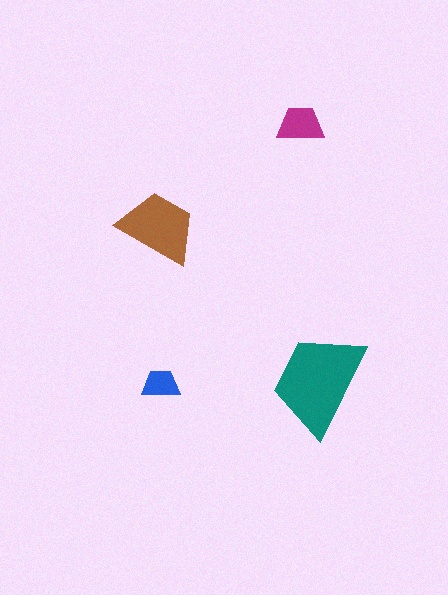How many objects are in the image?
There are 4 objects in the image.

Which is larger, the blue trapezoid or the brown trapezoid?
The brown one.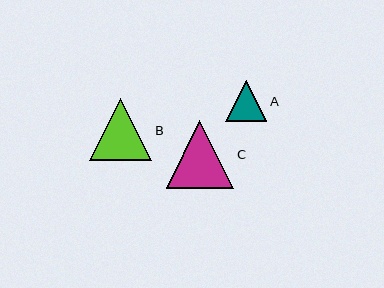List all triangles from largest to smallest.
From largest to smallest: C, B, A.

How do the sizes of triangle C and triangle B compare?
Triangle C and triangle B are approximately the same size.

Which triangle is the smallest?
Triangle A is the smallest with a size of approximately 41 pixels.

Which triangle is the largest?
Triangle C is the largest with a size of approximately 67 pixels.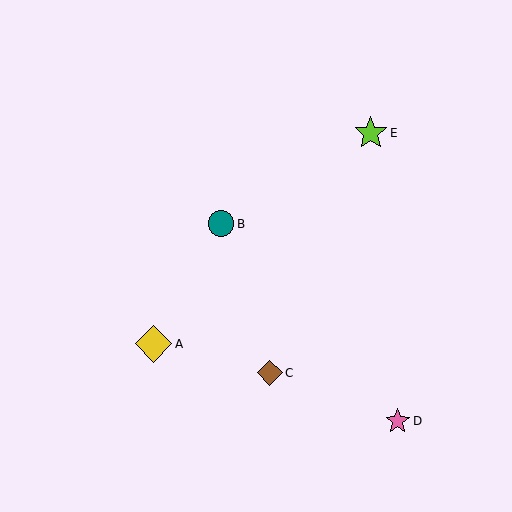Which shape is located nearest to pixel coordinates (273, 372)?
The brown diamond (labeled C) at (270, 373) is nearest to that location.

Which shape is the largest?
The yellow diamond (labeled A) is the largest.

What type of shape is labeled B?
Shape B is a teal circle.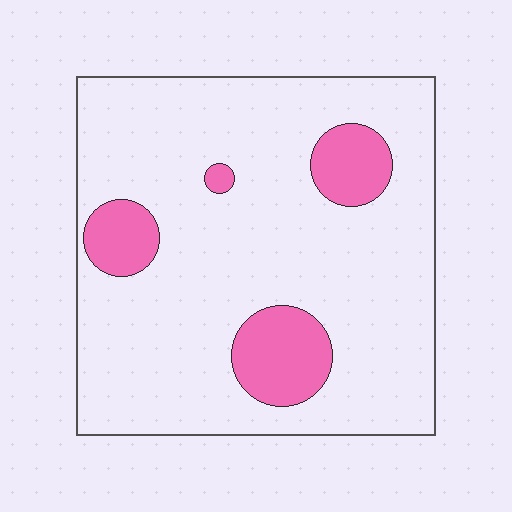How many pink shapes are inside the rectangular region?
4.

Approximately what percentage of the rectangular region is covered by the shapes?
Approximately 15%.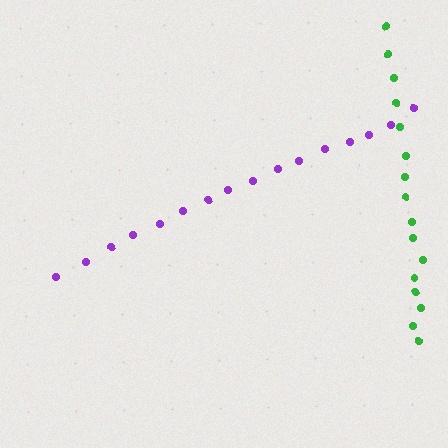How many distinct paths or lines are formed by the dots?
There are 2 distinct paths.